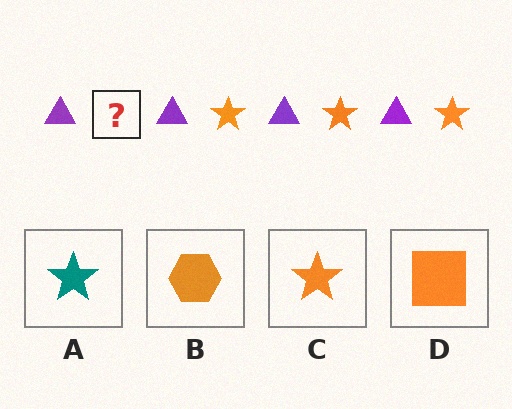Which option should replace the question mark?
Option C.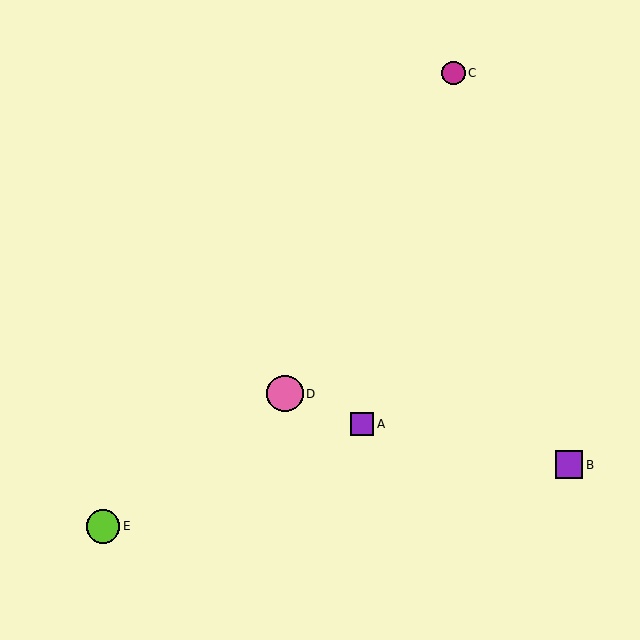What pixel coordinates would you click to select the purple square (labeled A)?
Click at (362, 424) to select the purple square A.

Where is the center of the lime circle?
The center of the lime circle is at (103, 526).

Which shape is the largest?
The pink circle (labeled D) is the largest.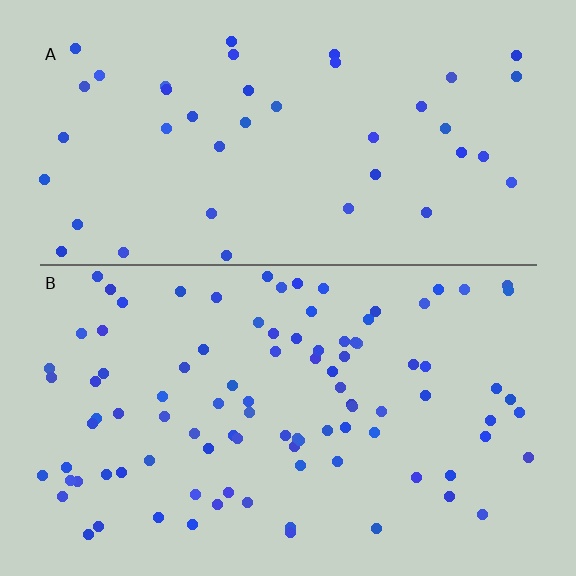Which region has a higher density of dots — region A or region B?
B (the bottom).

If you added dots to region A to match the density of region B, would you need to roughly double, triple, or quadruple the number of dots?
Approximately double.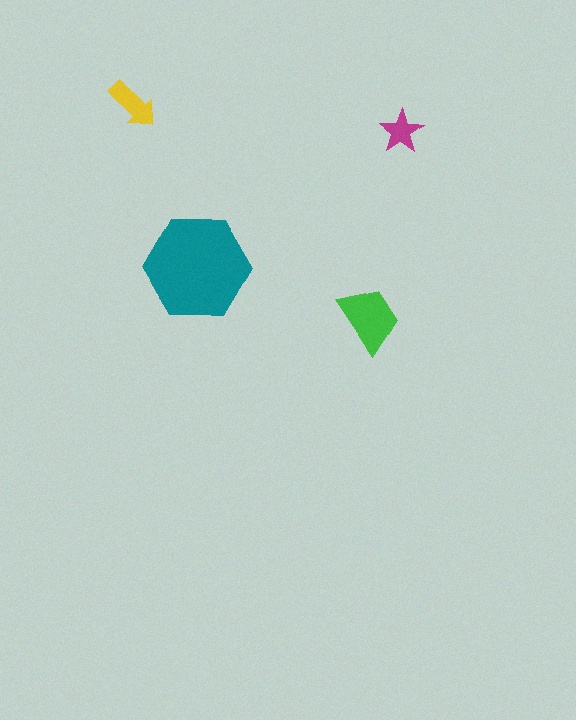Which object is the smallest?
The magenta star.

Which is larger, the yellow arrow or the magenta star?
The yellow arrow.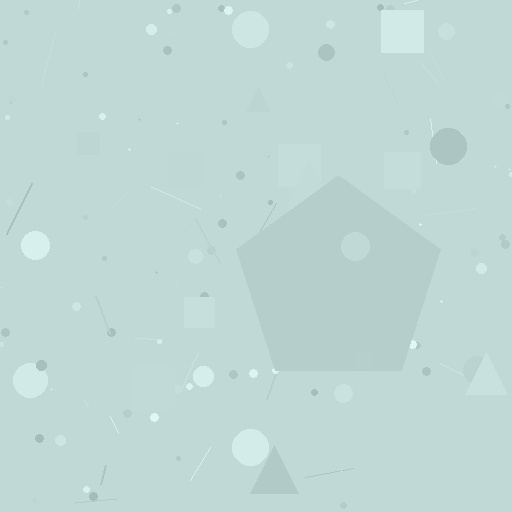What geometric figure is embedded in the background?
A pentagon is embedded in the background.